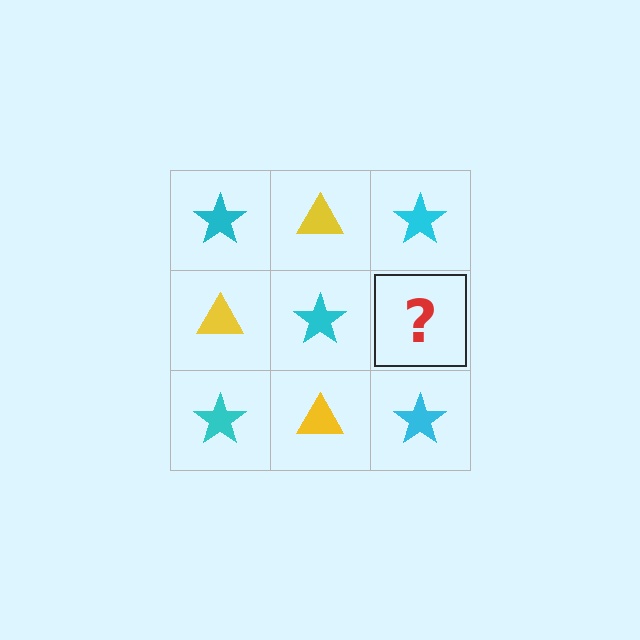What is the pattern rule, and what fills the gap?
The rule is that it alternates cyan star and yellow triangle in a checkerboard pattern. The gap should be filled with a yellow triangle.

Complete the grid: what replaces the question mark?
The question mark should be replaced with a yellow triangle.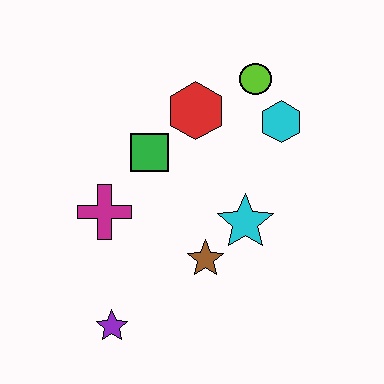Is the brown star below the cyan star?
Yes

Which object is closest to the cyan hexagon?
The lime circle is closest to the cyan hexagon.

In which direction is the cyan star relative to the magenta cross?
The cyan star is to the right of the magenta cross.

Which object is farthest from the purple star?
The lime circle is farthest from the purple star.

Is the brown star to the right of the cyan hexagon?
No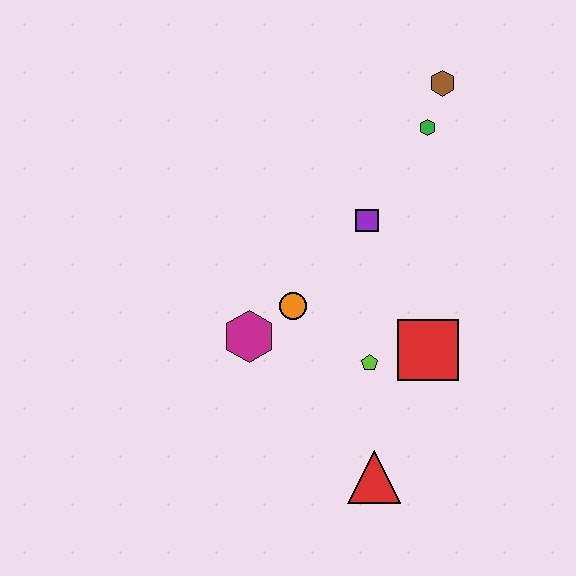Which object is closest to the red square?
The lime pentagon is closest to the red square.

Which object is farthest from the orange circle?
The brown hexagon is farthest from the orange circle.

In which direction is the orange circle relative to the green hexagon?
The orange circle is below the green hexagon.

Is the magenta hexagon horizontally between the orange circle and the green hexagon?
No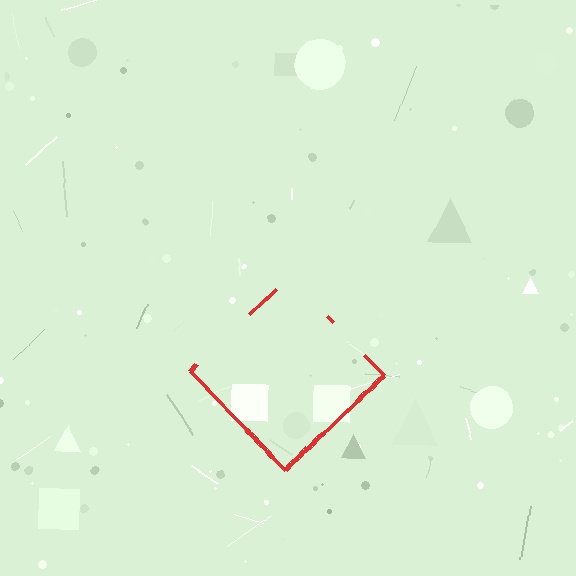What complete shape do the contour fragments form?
The contour fragments form a diamond.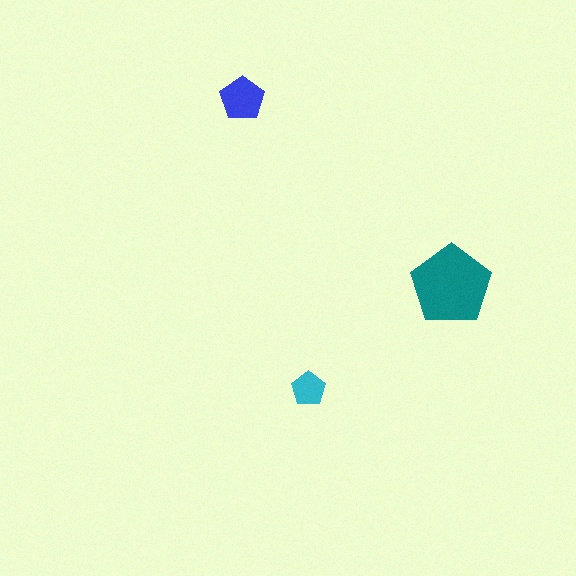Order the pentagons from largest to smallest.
the teal one, the blue one, the cyan one.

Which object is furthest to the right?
The teal pentagon is rightmost.